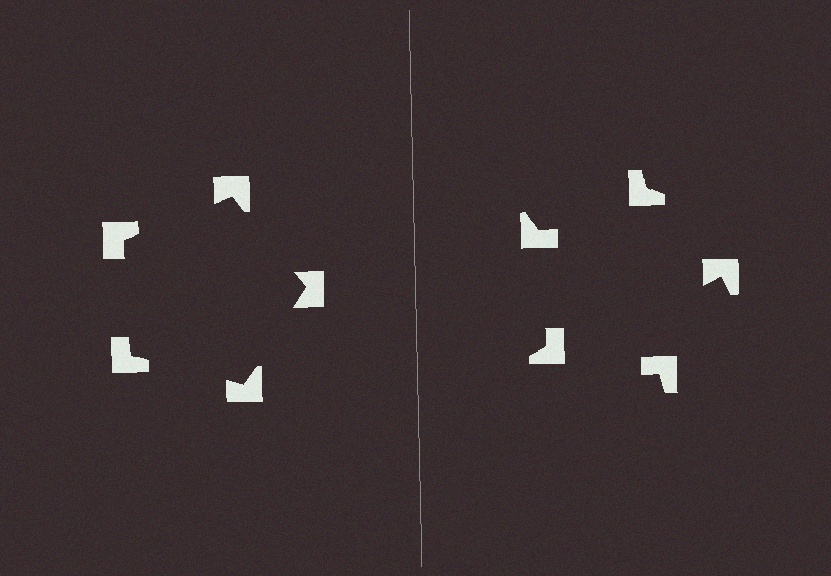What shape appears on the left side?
An illusory pentagon.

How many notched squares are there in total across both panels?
10 — 5 on each side.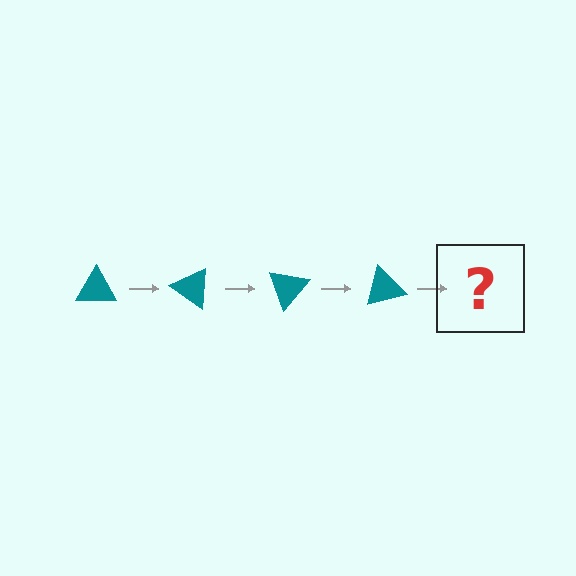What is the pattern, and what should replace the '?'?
The pattern is that the triangle rotates 35 degrees each step. The '?' should be a teal triangle rotated 140 degrees.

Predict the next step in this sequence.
The next step is a teal triangle rotated 140 degrees.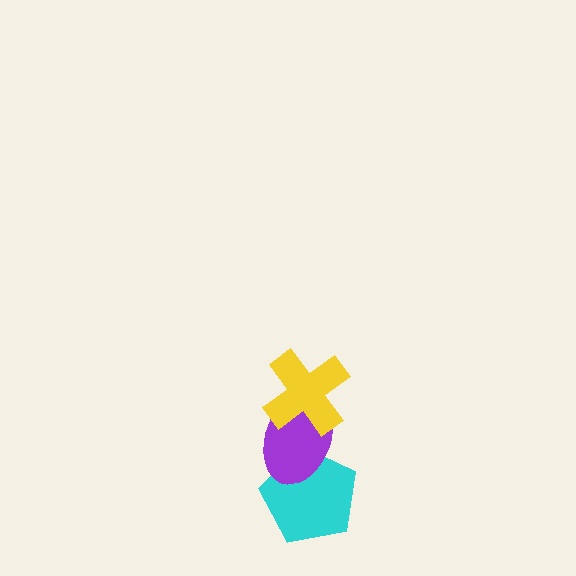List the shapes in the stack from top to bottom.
From top to bottom: the yellow cross, the purple ellipse, the cyan pentagon.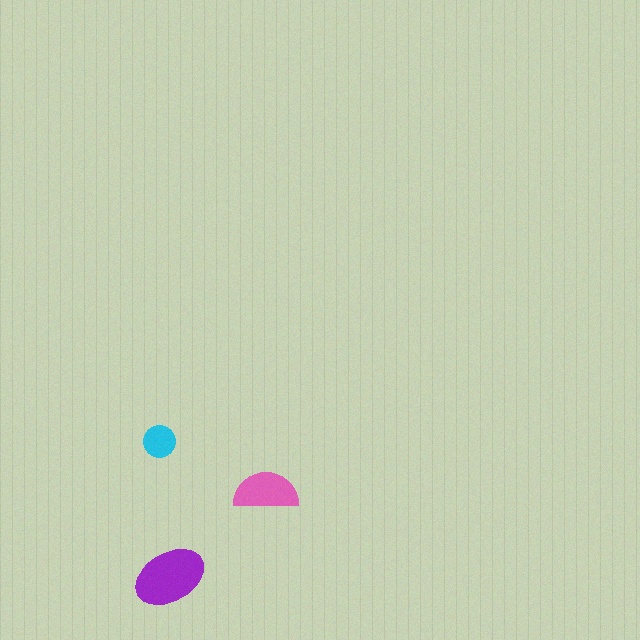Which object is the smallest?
The cyan circle.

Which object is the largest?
The purple ellipse.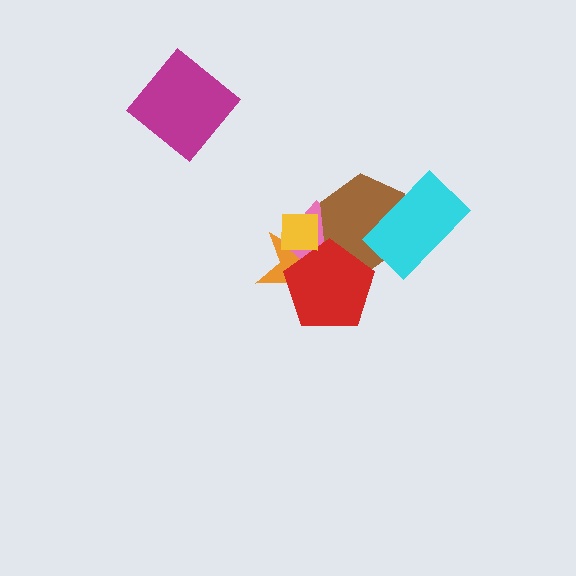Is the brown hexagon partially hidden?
Yes, it is partially covered by another shape.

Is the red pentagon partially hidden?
Yes, it is partially covered by another shape.